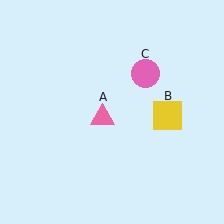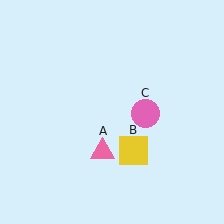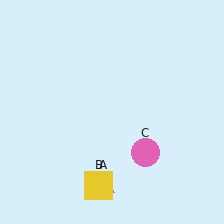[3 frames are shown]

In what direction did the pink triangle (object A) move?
The pink triangle (object A) moved down.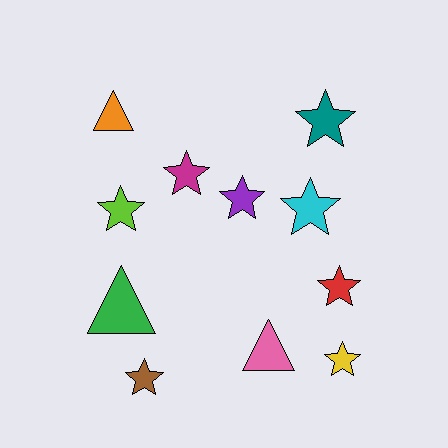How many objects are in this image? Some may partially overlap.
There are 11 objects.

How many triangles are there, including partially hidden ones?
There are 3 triangles.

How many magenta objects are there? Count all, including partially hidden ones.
There is 1 magenta object.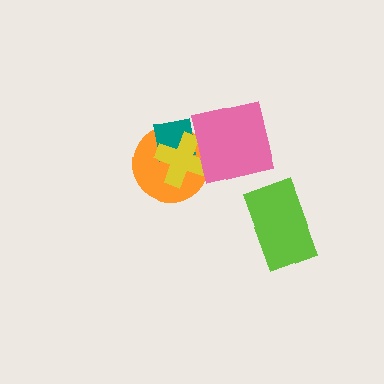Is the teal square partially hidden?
Yes, it is partially covered by another shape.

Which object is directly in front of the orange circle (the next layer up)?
The teal square is directly in front of the orange circle.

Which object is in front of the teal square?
The yellow cross is in front of the teal square.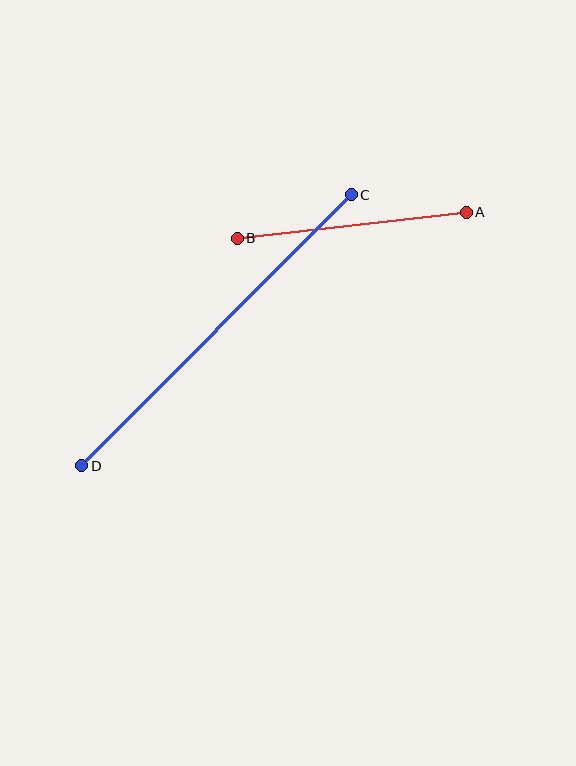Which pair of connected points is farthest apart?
Points C and D are farthest apart.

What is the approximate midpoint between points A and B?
The midpoint is at approximately (352, 225) pixels.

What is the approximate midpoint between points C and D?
The midpoint is at approximately (216, 330) pixels.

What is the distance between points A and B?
The distance is approximately 231 pixels.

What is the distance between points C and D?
The distance is approximately 382 pixels.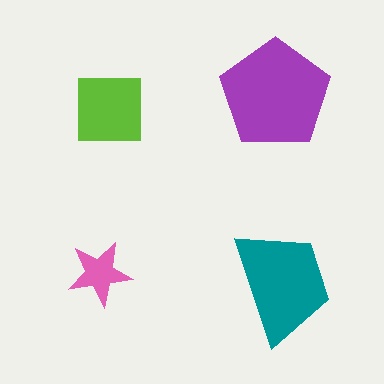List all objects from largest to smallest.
The purple pentagon, the teal trapezoid, the lime square, the pink star.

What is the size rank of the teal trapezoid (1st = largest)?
2nd.